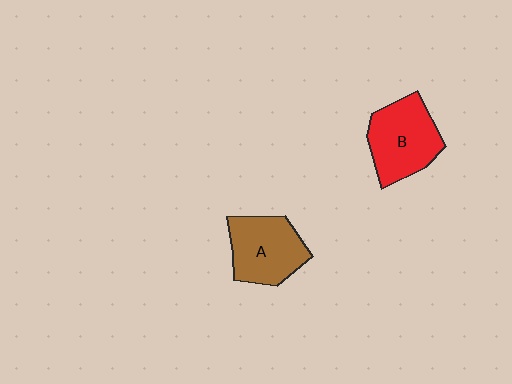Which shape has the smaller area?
Shape A (brown).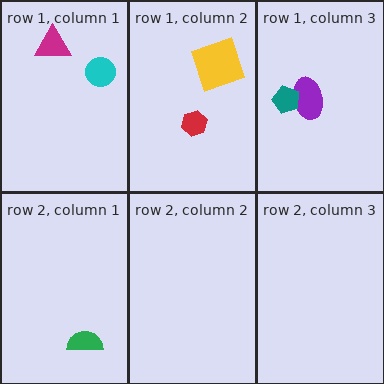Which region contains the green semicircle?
The row 2, column 1 region.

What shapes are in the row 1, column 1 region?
The magenta triangle, the cyan circle.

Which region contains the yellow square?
The row 1, column 2 region.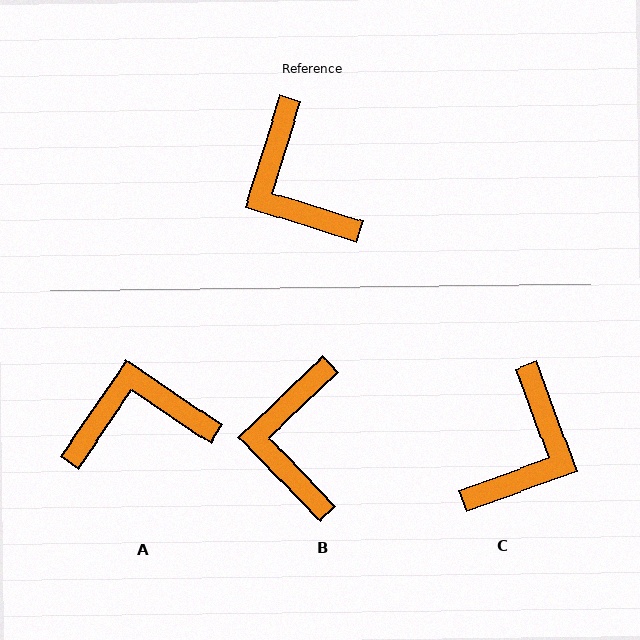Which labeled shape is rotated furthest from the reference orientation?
C, about 127 degrees away.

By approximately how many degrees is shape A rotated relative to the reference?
Approximately 107 degrees clockwise.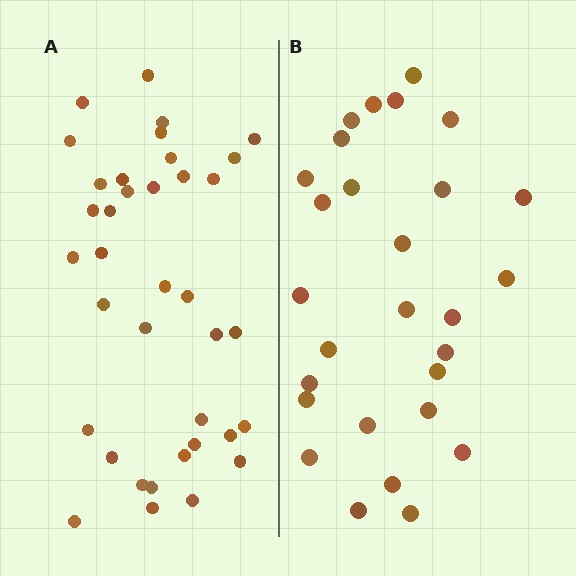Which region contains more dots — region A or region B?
Region A (the left region) has more dots.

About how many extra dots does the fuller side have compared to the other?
Region A has roughly 8 or so more dots than region B.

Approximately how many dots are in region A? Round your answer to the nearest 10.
About 40 dots. (The exact count is 37, which rounds to 40.)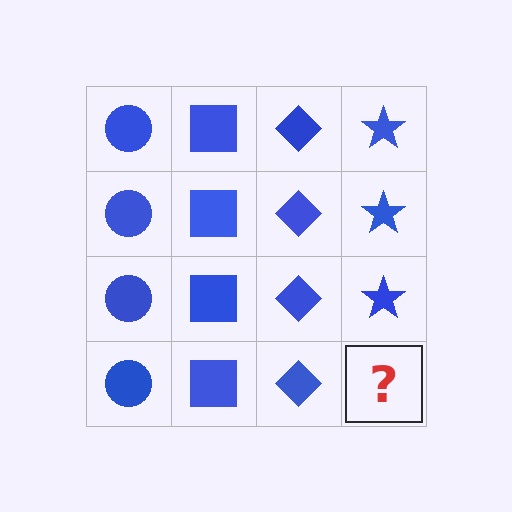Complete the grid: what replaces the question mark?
The question mark should be replaced with a blue star.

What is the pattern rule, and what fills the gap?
The rule is that each column has a consistent shape. The gap should be filled with a blue star.